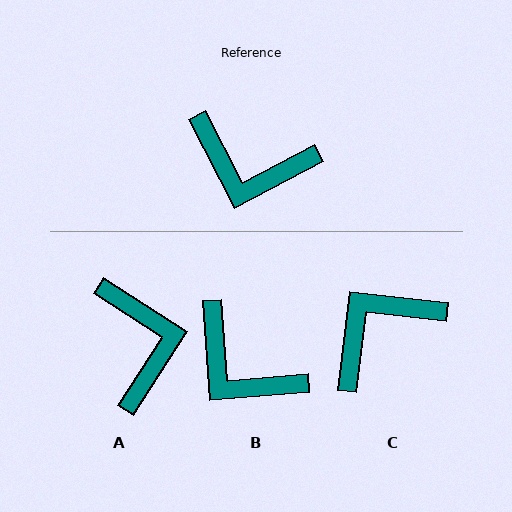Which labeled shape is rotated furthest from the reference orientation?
C, about 124 degrees away.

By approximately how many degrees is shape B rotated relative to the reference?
Approximately 23 degrees clockwise.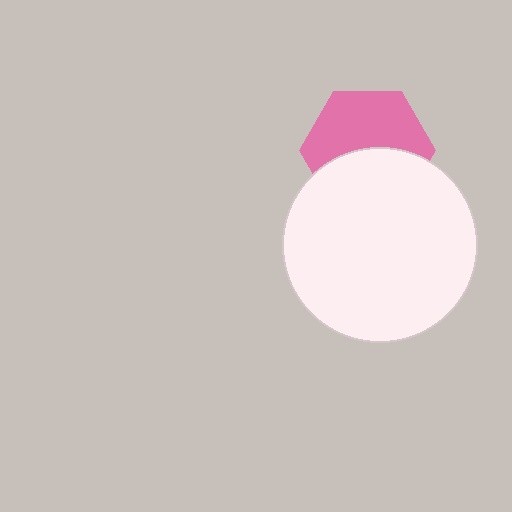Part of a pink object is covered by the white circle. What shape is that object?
It is a hexagon.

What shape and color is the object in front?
The object in front is a white circle.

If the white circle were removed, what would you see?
You would see the complete pink hexagon.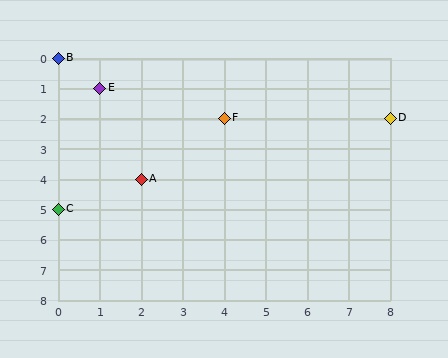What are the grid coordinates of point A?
Point A is at grid coordinates (2, 4).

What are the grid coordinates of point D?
Point D is at grid coordinates (8, 2).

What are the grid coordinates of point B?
Point B is at grid coordinates (0, 0).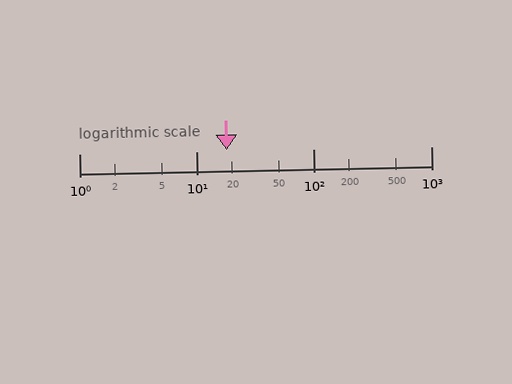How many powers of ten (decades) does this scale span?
The scale spans 3 decades, from 1 to 1000.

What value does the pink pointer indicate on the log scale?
The pointer indicates approximately 18.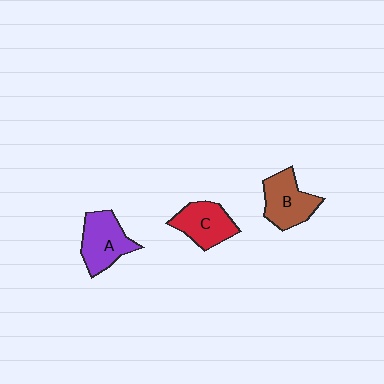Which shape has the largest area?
Shape A (purple).